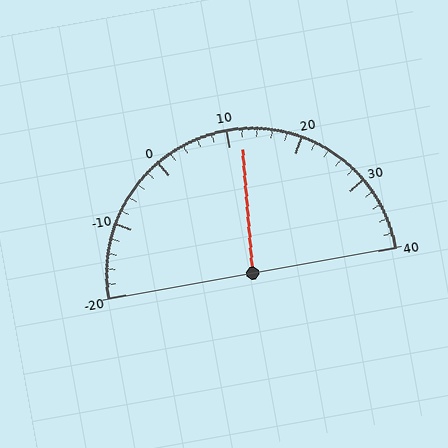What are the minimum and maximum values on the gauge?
The gauge ranges from -20 to 40.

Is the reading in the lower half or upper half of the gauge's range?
The reading is in the upper half of the range (-20 to 40).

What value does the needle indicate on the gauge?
The needle indicates approximately 12.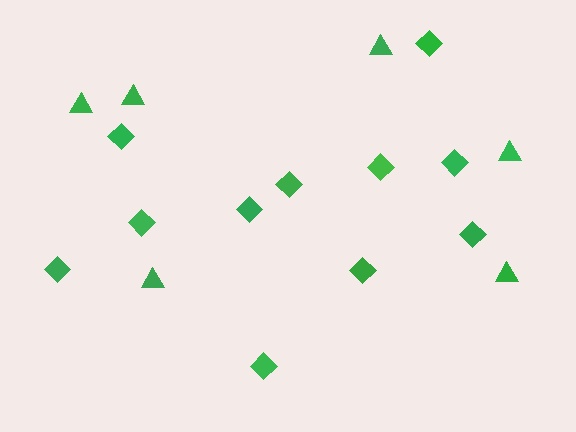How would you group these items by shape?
There are 2 groups: one group of triangles (6) and one group of diamonds (11).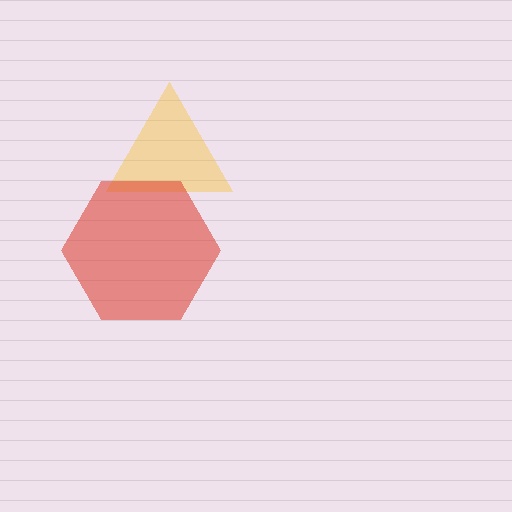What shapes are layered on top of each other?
The layered shapes are: a yellow triangle, a red hexagon.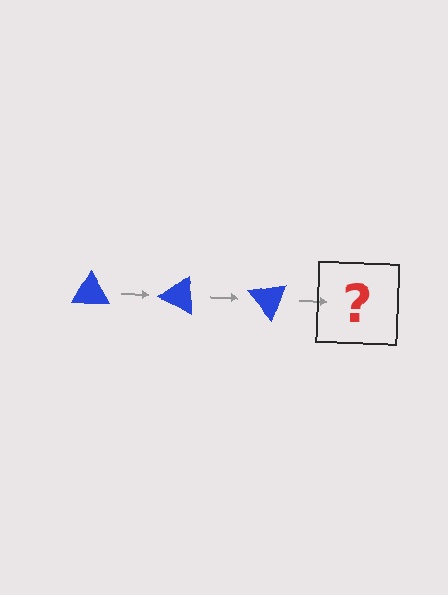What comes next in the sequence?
The next element should be a blue triangle rotated 75 degrees.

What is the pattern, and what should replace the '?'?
The pattern is that the triangle rotates 25 degrees each step. The '?' should be a blue triangle rotated 75 degrees.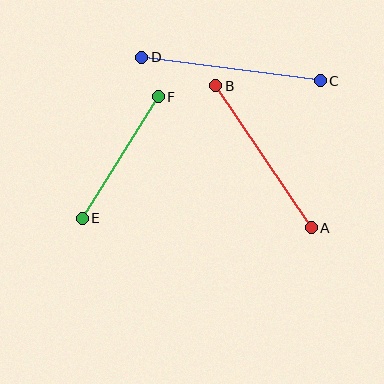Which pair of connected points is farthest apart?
Points C and D are farthest apart.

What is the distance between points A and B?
The distance is approximately 171 pixels.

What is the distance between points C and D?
The distance is approximately 180 pixels.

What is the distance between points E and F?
The distance is approximately 144 pixels.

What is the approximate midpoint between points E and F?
The midpoint is at approximately (120, 157) pixels.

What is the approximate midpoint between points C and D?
The midpoint is at approximately (231, 69) pixels.